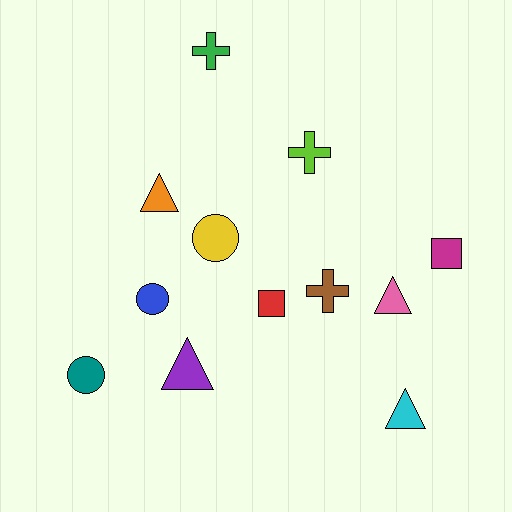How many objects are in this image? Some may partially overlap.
There are 12 objects.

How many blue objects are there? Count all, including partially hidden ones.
There is 1 blue object.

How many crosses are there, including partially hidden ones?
There are 3 crosses.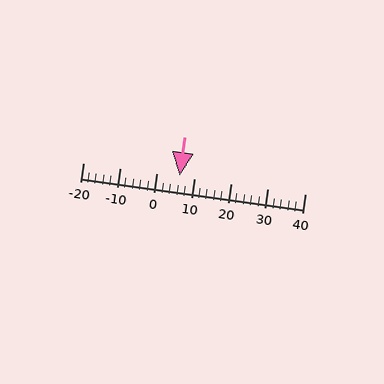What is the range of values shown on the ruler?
The ruler shows values from -20 to 40.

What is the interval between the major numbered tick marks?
The major tick marks are spaced 10 units apart.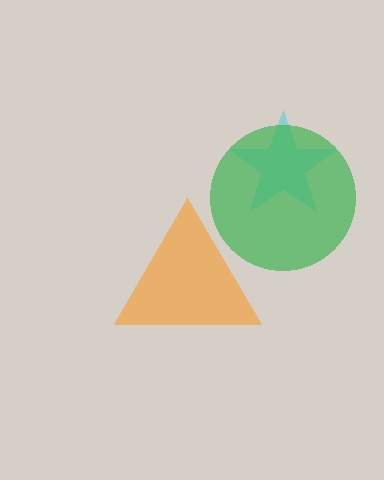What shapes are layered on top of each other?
The layered shapes are: an orange triangle, a cyan star, a green circle.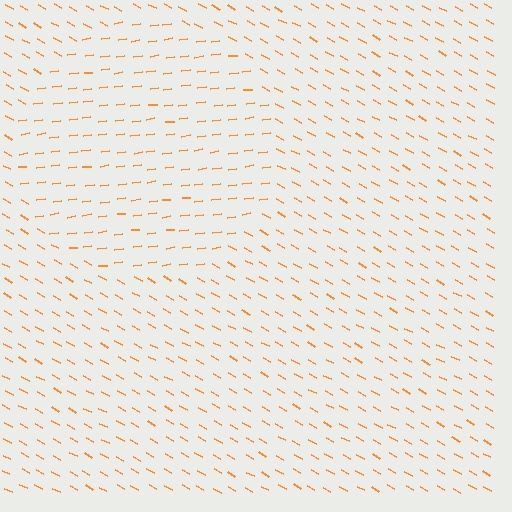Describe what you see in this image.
The image is filled with small orange line segments. A circle region in the image has lines oriented differently from the surrounding lines, creating a visible texture boundary.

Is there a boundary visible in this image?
Yes, there is a texture boundary formed by a change in line orientation.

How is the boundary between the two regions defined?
The boundary is defined purely by a change in line orientation (approximately 36 degrees difference). All lines are the same color and thickness.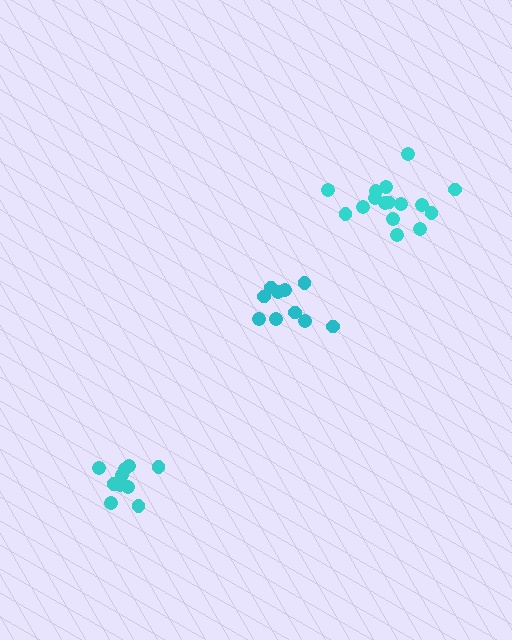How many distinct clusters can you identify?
There are 3 distinct clusters.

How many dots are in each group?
Group 1: 16 dots, Group 2: 10 dots, Group 3: 11 dots (37 total).